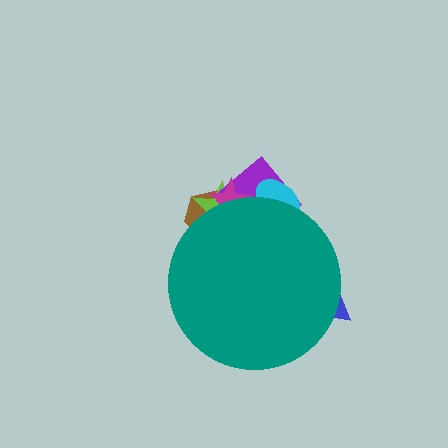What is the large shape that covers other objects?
A teal circle.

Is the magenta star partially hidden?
Yes, the magenta star is partially hidden behind the teal circle.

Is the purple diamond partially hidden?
Yes, the purple diamond is partially hidden behind the teal circle.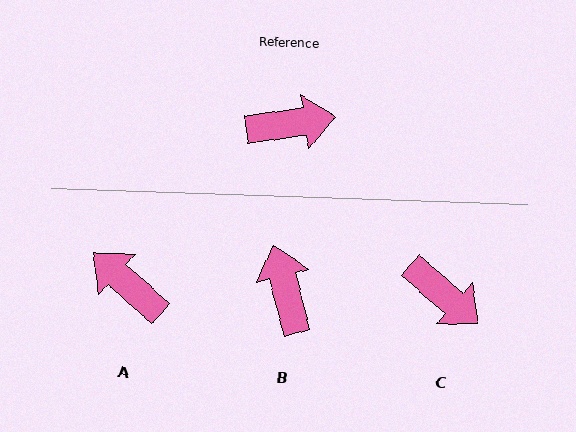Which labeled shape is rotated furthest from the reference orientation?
A, about 130 degrees away.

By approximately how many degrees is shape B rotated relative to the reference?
Approximately 97 degrees counter-clockwise.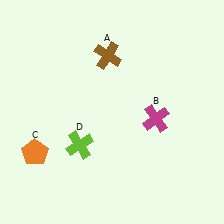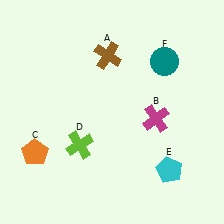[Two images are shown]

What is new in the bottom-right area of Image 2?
A cyan pentagon (E) was added in the bottom-right area of Image 2.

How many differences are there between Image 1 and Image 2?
There are 2 differences between the two images.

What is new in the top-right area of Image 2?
A teal circle (F) was added in the top-right area of Image 2.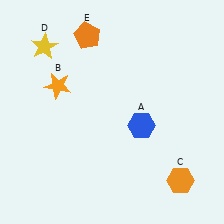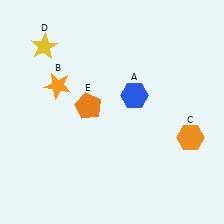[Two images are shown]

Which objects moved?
The objects that moved are: the blue hexagon (A), the orange hexagon (C), the orange pentagon (E).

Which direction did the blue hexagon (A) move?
The blue hexagon (A) moved up.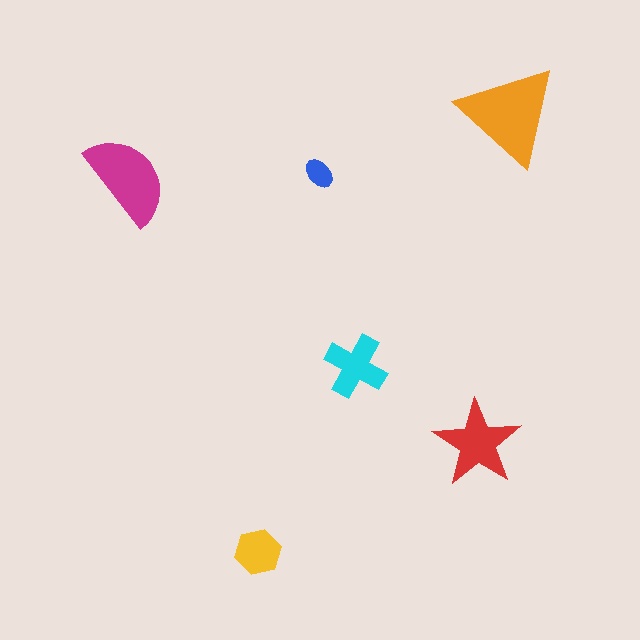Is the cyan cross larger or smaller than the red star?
Smaller.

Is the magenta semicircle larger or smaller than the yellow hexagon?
Larger.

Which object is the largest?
The orange triangle.